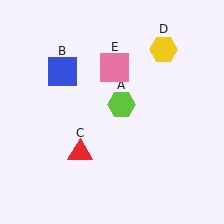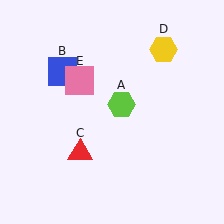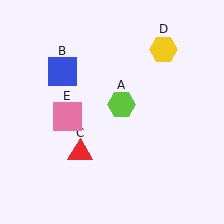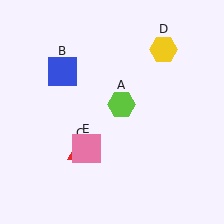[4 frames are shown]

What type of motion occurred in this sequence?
The pink square (object E) rotated counterclockwise around the center of the scene.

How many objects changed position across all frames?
1 object changed position: pink square (object E).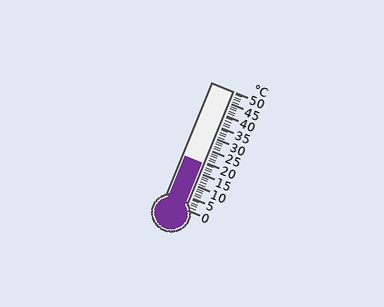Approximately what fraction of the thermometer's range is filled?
The thermometer is filled to approximately 40% of its range.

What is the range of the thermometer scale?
The thermometer scale ranges from 0°C to 50°C.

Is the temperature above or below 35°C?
The temperature is below 35°C.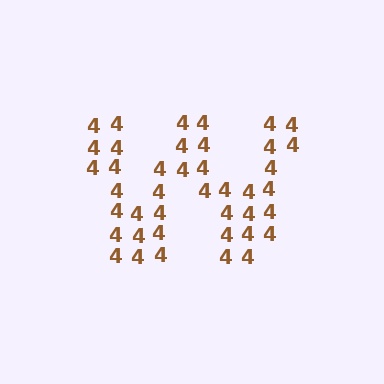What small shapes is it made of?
It is made of small digit 4's.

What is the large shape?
The large shape is the letter W.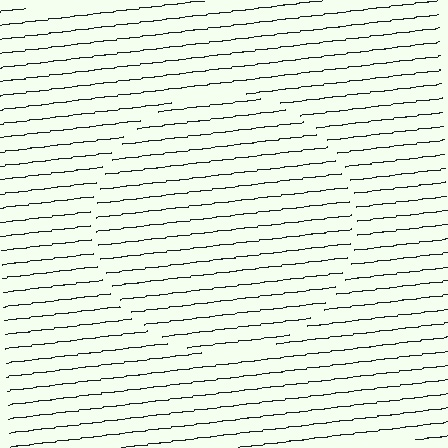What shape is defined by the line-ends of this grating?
An illusory circle. The interior of the shape contains the same grating, shifted by half a period — the contour is defined by the phase discontinuity where line-ends from the inner and outer gratings abut.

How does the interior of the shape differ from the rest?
The interior of the shape contains the same grating, shifted by half a period — the contour is defined by the phase discontinuity where line-ends from the inner and outer gratings abut.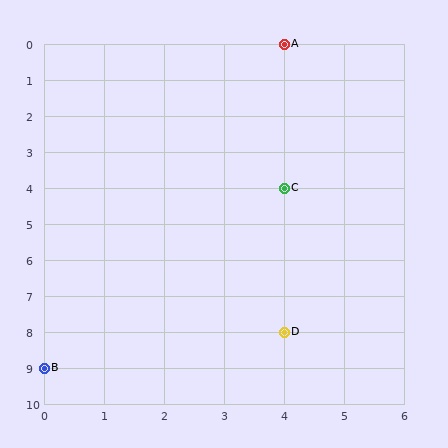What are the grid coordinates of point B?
Point B is at grid coordinates (0, 9).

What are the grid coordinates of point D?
Point D is at grid coordinates (4, 8).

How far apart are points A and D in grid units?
Points A and D are 8 rows apart.